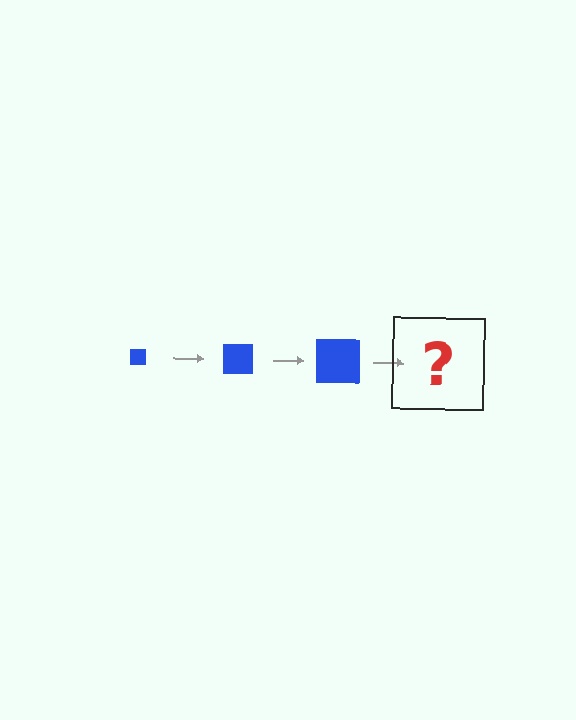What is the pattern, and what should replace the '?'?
The pattern is that the square gets progressively larger each step. The '?' should be a blue square, larger than the previous one.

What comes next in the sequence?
The next element should be a blue square, larger than the previous one.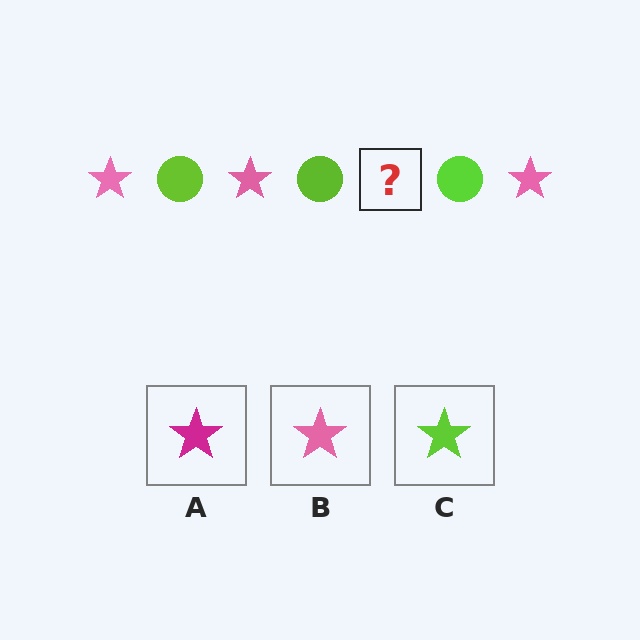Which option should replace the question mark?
Option B.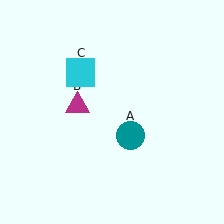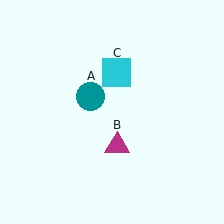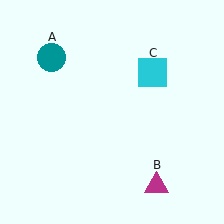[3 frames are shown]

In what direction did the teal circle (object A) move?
The teal circle (object A) moved up and to the left.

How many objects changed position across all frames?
3 objects changed position: teal circle (object A), magenta triangle (object B), cyan square (object C).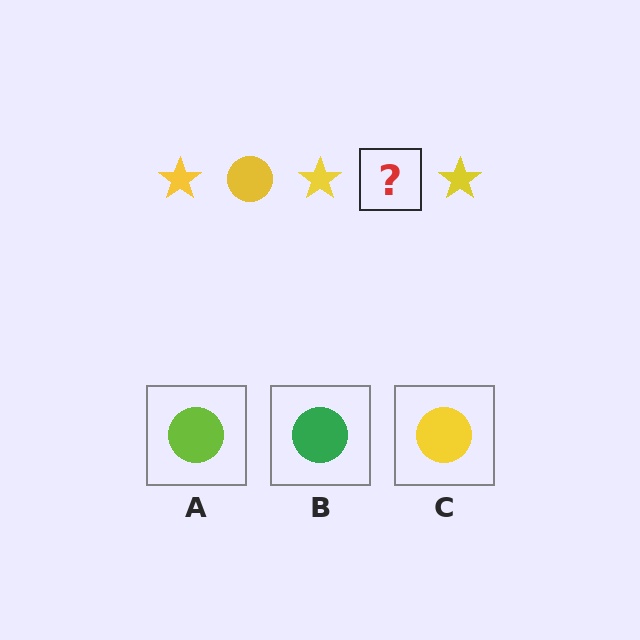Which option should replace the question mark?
Option C.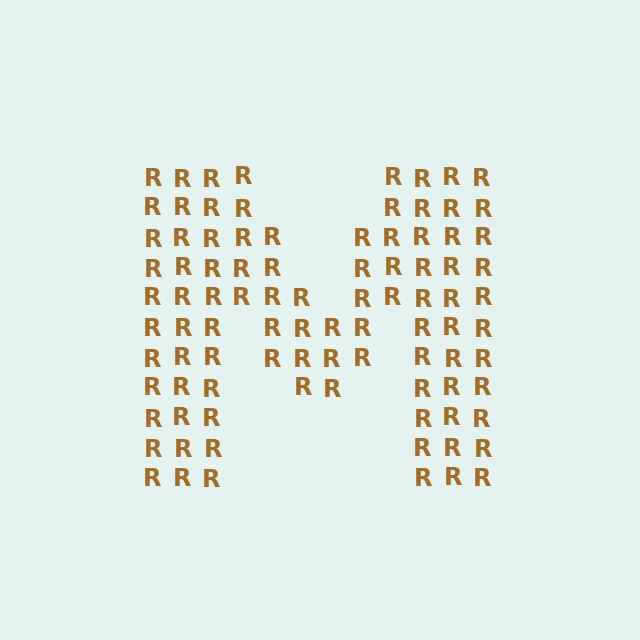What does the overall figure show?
The overall figure shows the letter M.